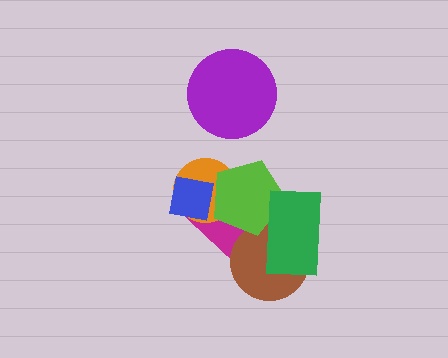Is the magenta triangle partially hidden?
Yes, it is partially covered by another shape.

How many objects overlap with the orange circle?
3 objects overlap with the orange circle.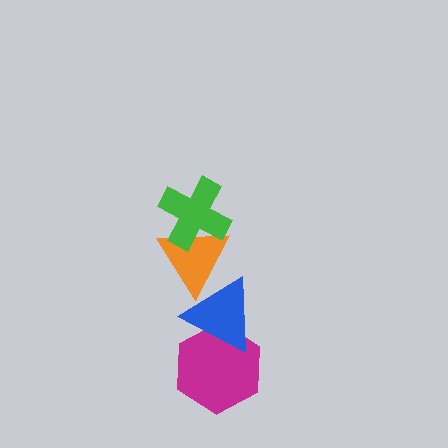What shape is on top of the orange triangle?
The green cross is on top of the orange triangle.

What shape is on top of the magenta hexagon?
The blue triangle is on top of the magenta hexagon.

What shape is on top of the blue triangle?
The orange triangle is on top of the blue triangle.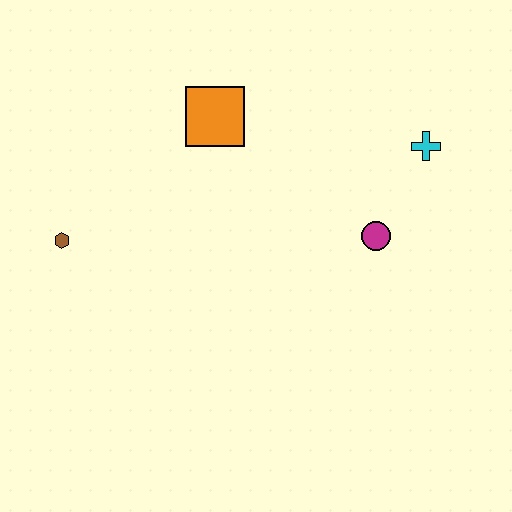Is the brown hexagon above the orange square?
No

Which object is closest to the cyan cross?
The magenta circle is closest to the cyan cross.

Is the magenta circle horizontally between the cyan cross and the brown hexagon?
Yes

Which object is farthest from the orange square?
The cyan cross is farthest from the orange square.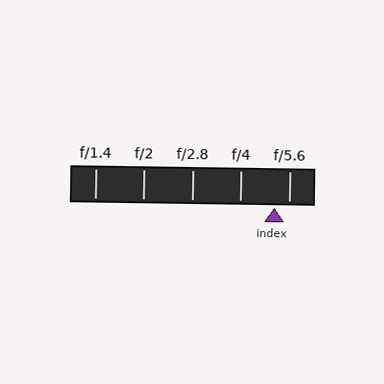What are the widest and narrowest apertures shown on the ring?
The widest aperture shown is f/1.4 and the narrowest is f/5.6.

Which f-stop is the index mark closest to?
The index mark is closest to f/5.6.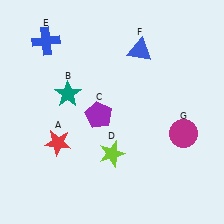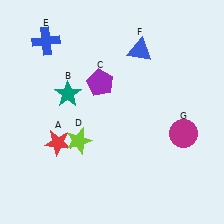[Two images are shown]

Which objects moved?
The objects that moved are: the purple pentagon (C), the lime star (D).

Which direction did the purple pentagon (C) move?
The purple pentagon (C) moved up.